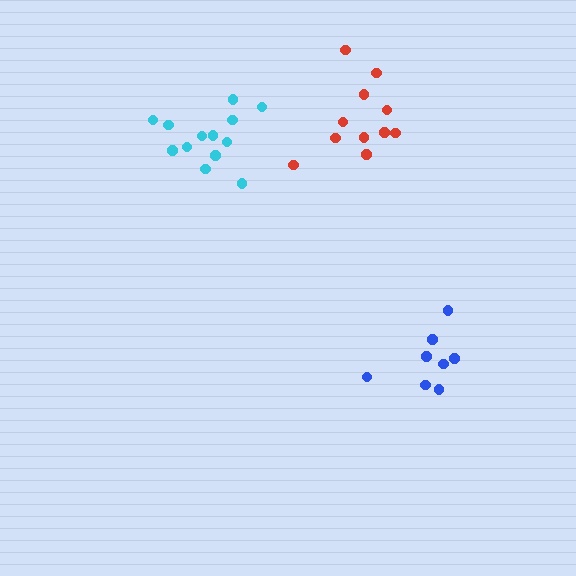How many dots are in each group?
Group 1: 11 dots, Group 2: 8 dots, Group 3: 13 dots (32 total).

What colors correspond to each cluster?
The clusters are colored: red, blue, cyan.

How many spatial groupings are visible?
There are 3 spatial groupings.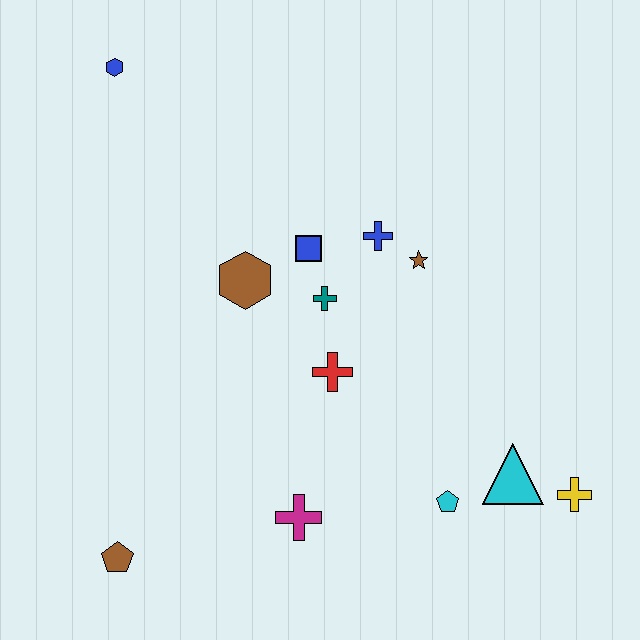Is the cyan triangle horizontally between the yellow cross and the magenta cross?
Yes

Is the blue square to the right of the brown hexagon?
Yes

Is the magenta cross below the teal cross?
Yes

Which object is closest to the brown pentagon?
The magenta cross is closest to the brown pentagon.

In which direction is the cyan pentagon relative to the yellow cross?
The cyan pentagon is to the left of the yellow cross.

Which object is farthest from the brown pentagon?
The blue hexagon is farthest from the brown pentagon.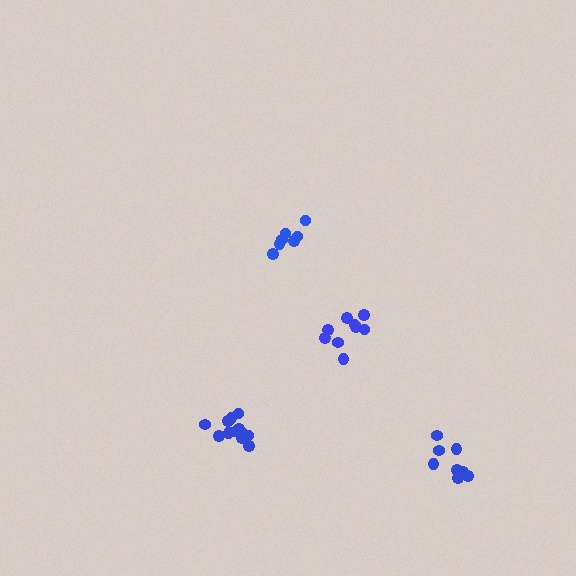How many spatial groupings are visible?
There are 4 spatial groupings.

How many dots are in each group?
Group 1: 7 dots, Group 2: 9 dots, Group 3: 13 dots, Group 4: 8 dots (37 total).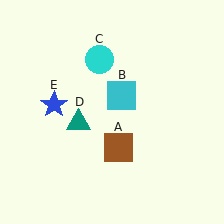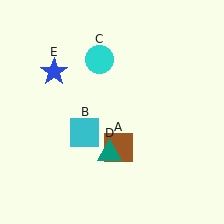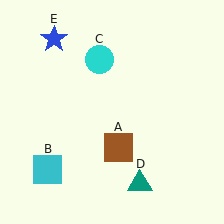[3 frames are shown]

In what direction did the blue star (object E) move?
The blue star (object E) moved up.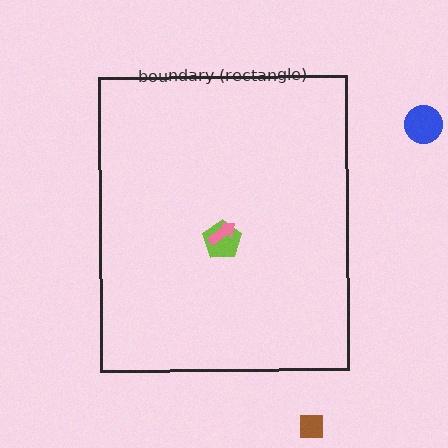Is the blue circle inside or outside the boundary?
Outside.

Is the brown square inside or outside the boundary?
Outside.